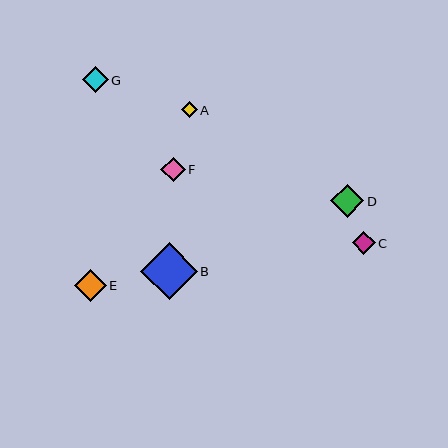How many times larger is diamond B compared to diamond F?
Diamond B is approximately 2.3 times the size of diamond F.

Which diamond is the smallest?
Diamond A is the smallest with a size of approximately 16 pixels.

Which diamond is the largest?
Diamond B is the largest with a size of approximately 57 pixels.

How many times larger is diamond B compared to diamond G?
Diamond B is approximately 2.2 times the size of diamond G.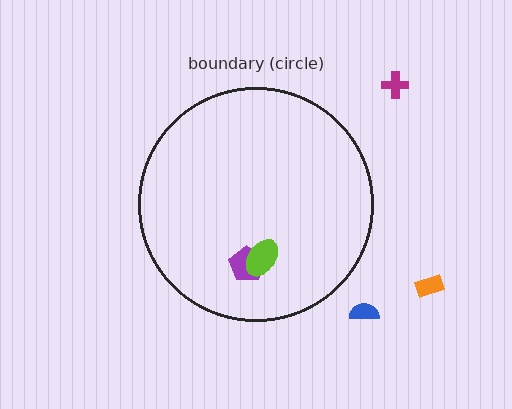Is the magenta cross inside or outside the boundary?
Outside.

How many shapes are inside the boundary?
2 inside, 3 outside.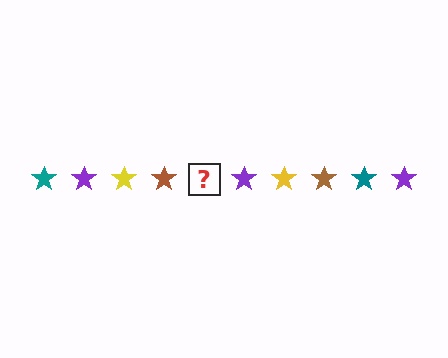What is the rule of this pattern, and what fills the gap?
The rule is that the pattern cycles through teal, purple, yellow, brown stars. The gap should be filled with a teal star.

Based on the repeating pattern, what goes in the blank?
The blank should be a teal star.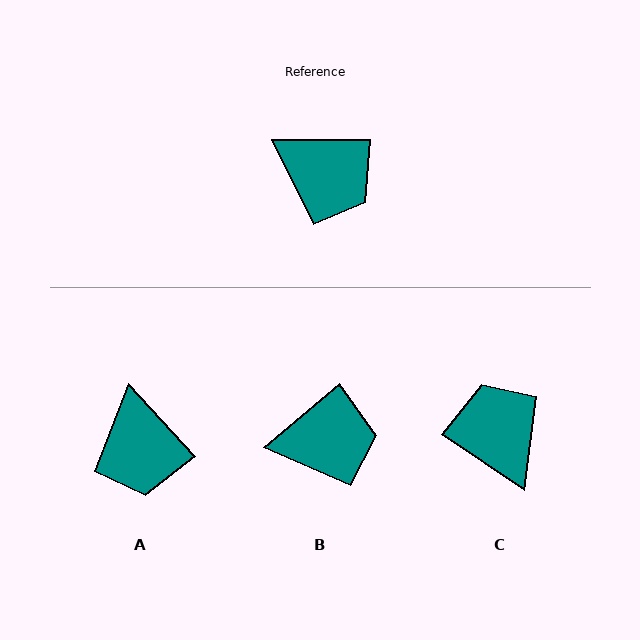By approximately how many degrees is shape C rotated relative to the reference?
Approximately 146 degrees counter-clockwise.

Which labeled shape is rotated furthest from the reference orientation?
C, about 146 degrees away.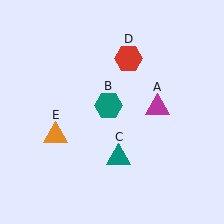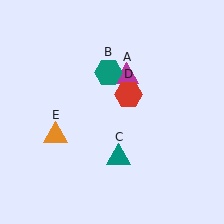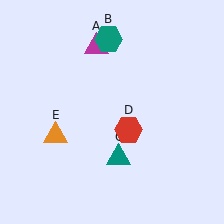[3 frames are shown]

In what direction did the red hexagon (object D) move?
The red hexagon (object D) moved down.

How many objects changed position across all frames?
3 objects changed position: magenta triangle (object A), teal hexagon (object B), red hexagon (object D).